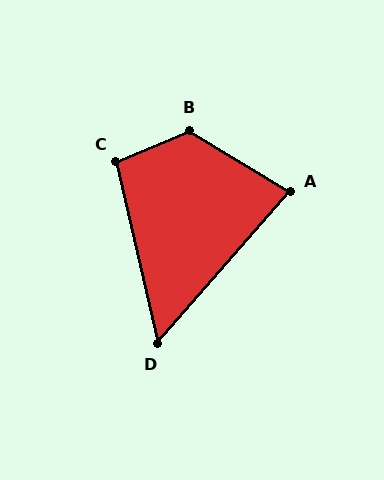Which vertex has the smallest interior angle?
D, at approximately 54 degrees.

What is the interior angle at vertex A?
Approximately 80 degrees (acute).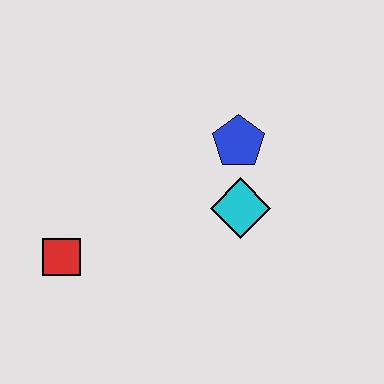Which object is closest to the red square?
The cyan diamond is closest to the red square.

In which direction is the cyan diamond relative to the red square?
The cyan diamond is to the right of the red square.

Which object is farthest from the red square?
The blue pentagon is farthest from the red square.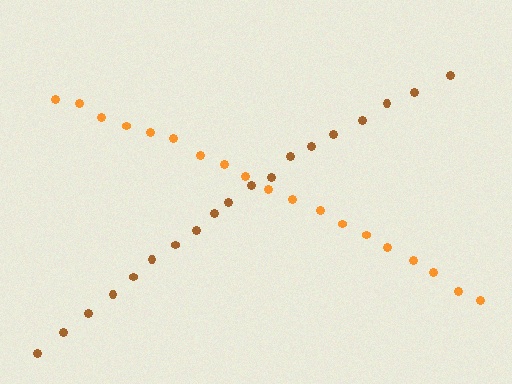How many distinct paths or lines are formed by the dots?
There are 2 distinct paths.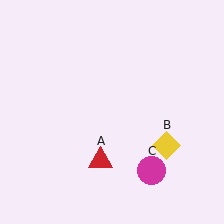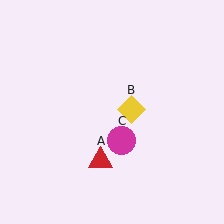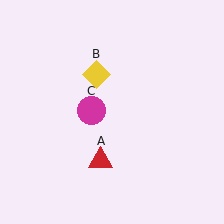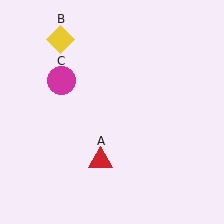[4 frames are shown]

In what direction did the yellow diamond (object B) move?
The yellow diamond (object B) moved up and to the left.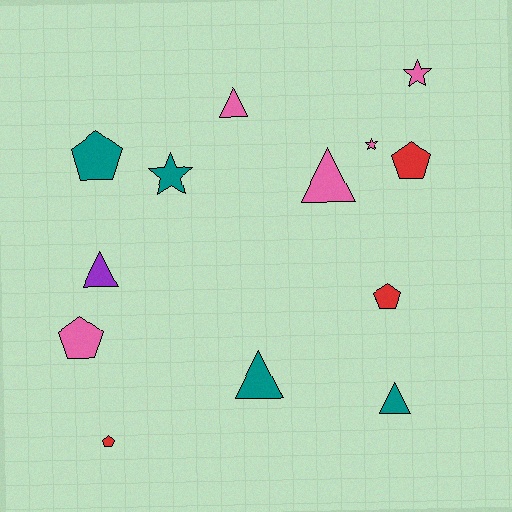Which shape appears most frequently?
Pentagon, with 5 objects.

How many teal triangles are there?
There are 2 teal triangles.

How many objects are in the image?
There are 13 objects.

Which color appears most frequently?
Pink, with 5 objects.